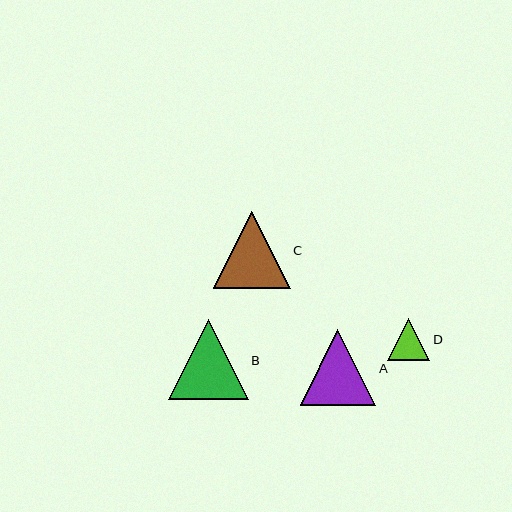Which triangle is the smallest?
Triangle D is the smallest with a size of approximately 43 pixels.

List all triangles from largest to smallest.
From largest to smallest: B, C, A, D.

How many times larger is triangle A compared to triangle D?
Triangle A is approximately 1.8 times the size of triangle D.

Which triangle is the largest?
Triangle B is the largest with a size of approximately 80 pixels.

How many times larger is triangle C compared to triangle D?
Triangle C is approximately 1.8 times the size of triangle D.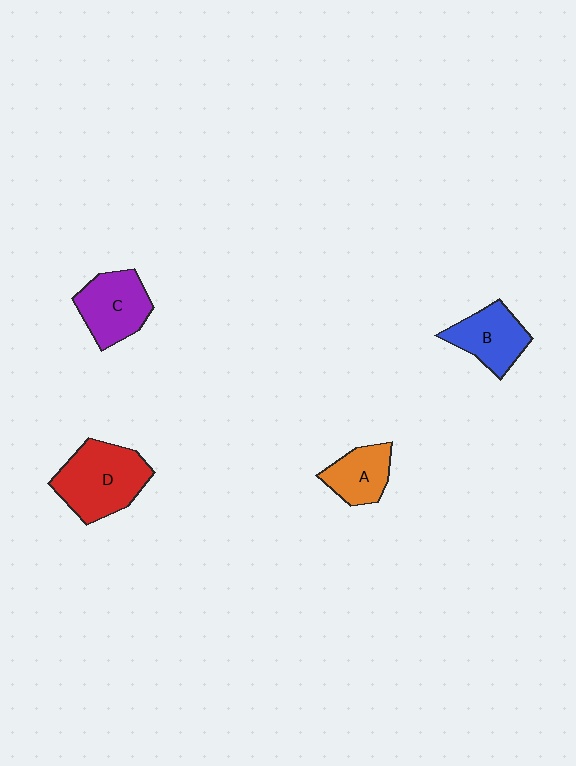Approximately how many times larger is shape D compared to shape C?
Approximately 1.3 times.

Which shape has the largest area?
Shape D (red).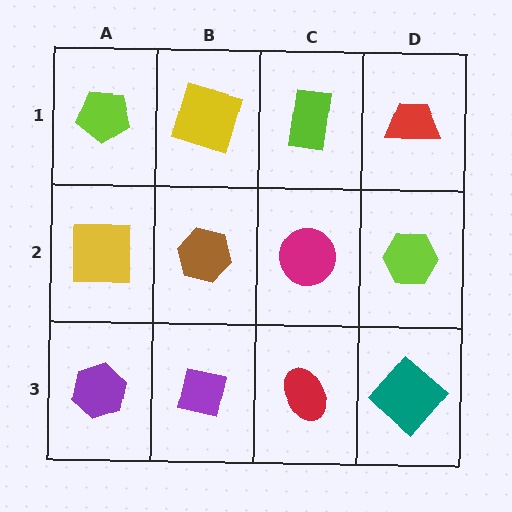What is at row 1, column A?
A lime pentagon.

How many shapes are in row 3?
4 shapes.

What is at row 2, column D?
A lime hexagon.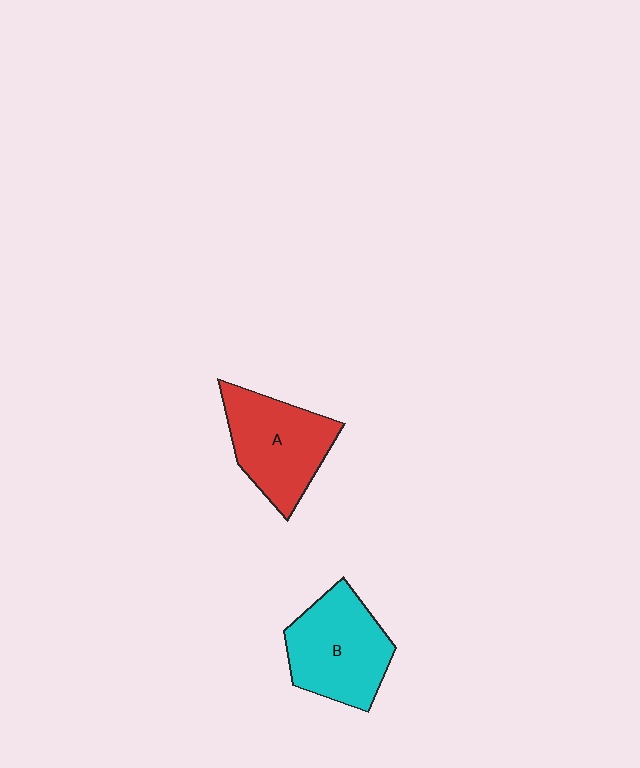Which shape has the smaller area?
Shape A (red).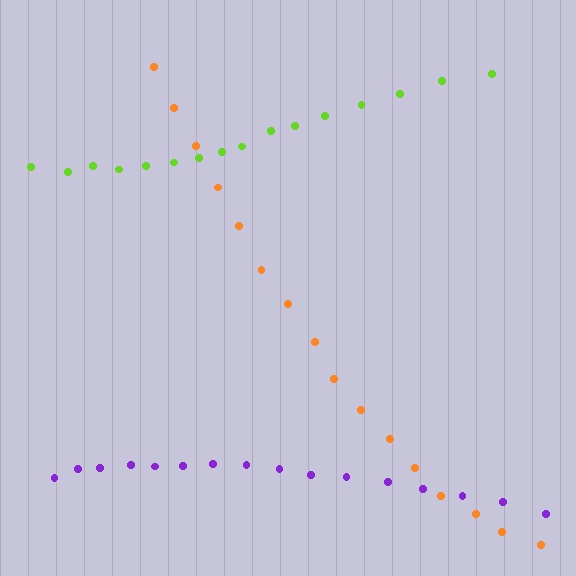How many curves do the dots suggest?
There are 3 distinct paths.